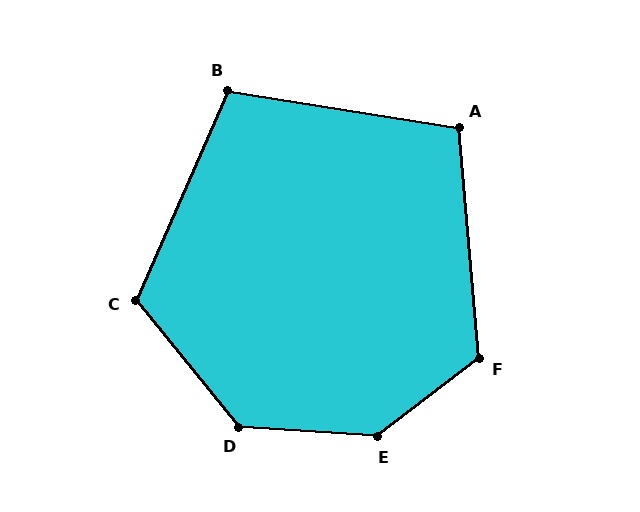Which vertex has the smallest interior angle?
A, at approximately 104 degrees.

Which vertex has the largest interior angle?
E, at approximately 139 degrees.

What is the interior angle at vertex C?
Approximately 117 degrees (obtuse).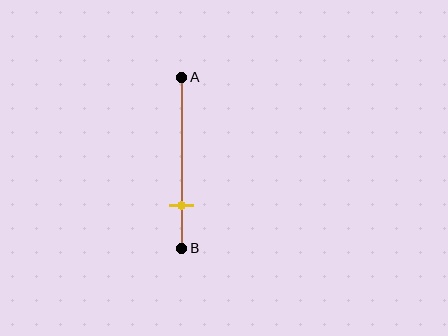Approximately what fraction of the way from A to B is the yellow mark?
The yellow mark is approximately 75% of the way from A to B.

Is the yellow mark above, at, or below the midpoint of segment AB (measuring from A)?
The yellow mark is below the midpoint of segment AB.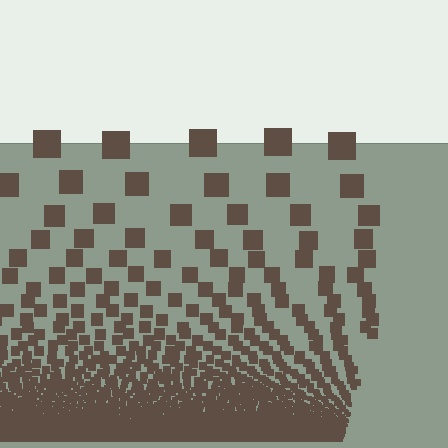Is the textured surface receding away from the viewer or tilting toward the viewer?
The surface appears to tilt toward the viewer. Texture elements get larger and sparser toward the top.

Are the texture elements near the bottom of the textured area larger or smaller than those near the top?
Smaller. The gradient is inverted — elements near the bottom are smaller and denser.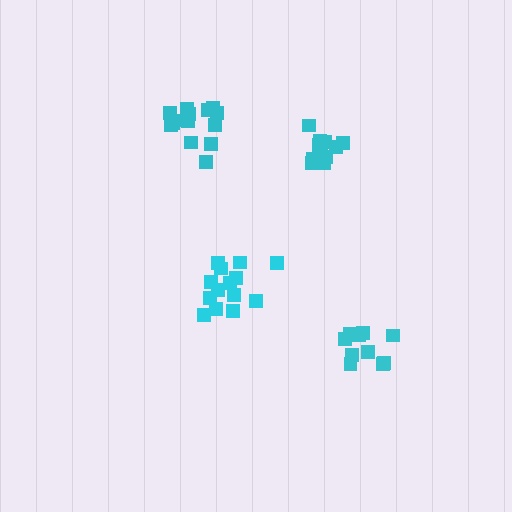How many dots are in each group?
Group 1: 10 dots, Group 2: 14 dots, Group 3: 12 dots, Group 4: 14 dots (50 total).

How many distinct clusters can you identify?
There are 4 distinct clusters.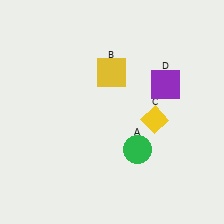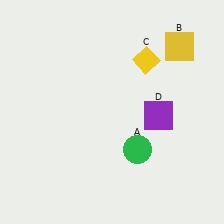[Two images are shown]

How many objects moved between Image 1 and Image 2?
3 objects moved between the two images.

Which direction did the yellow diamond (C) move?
The yellow diamond (C) moved up.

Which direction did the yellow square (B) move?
The yellow square (B) moved right.